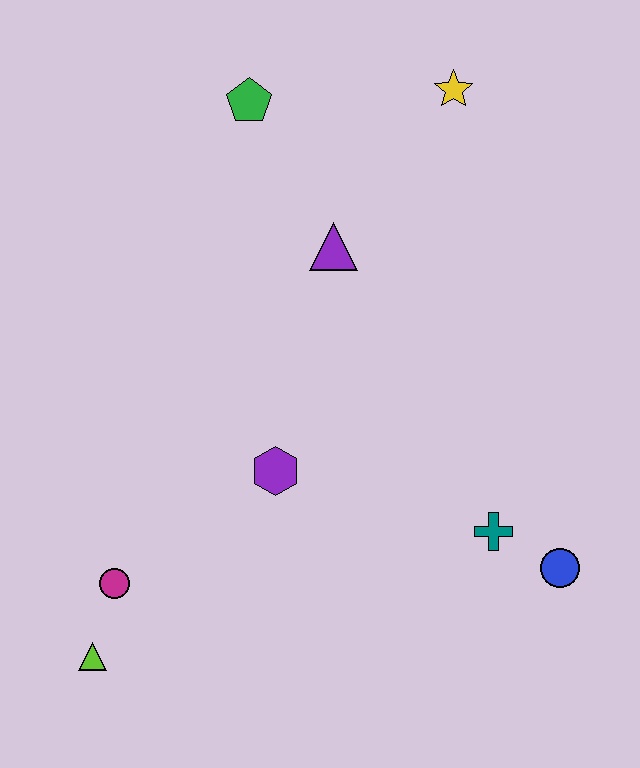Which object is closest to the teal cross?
The blue circle is closest to the teal cross.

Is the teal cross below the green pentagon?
Yes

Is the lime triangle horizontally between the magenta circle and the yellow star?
No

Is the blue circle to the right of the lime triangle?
Yes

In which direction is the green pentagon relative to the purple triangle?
The green pentagon is above the purple triangle.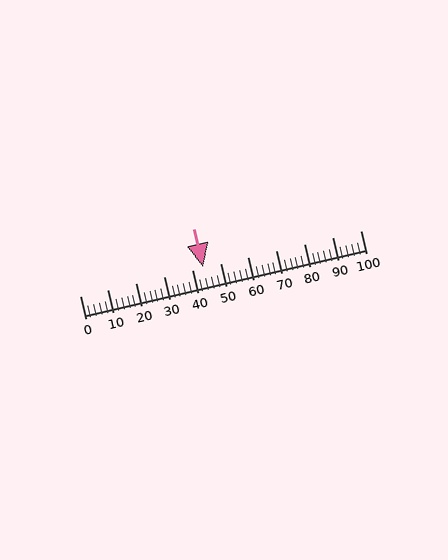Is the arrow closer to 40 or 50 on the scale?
The arrow is closer to 40.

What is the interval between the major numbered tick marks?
The major tick marks are spaced 10 units apart.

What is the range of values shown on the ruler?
The ruler shows values from 0 to 100.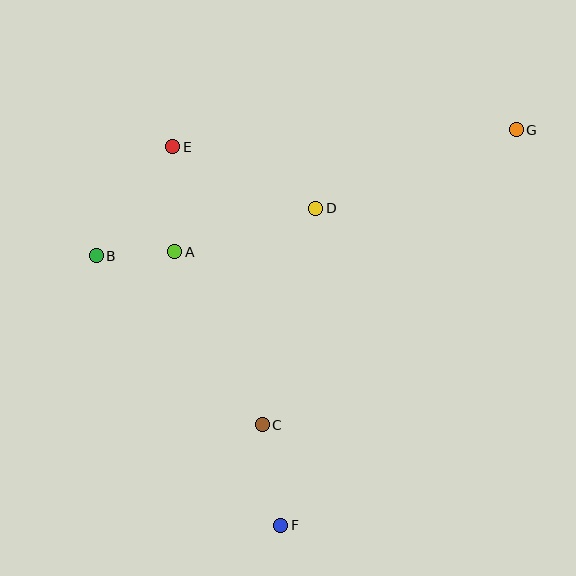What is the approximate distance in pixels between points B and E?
The distance between B and E is approximately 133 pixels.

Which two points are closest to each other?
Points A and B are closest to each other.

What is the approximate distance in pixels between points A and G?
The distance between A and G is approximately 363 pixels.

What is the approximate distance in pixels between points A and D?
The distance between A and D is approximately 148 pixels.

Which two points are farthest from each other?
Points F and G are farthest from each other.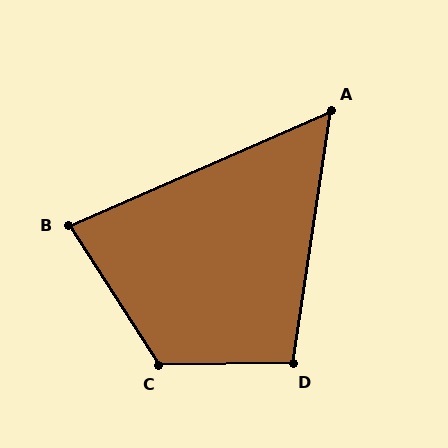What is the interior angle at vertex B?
Approximately 81 degrees (acute).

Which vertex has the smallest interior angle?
A, at approximately 58 degrees.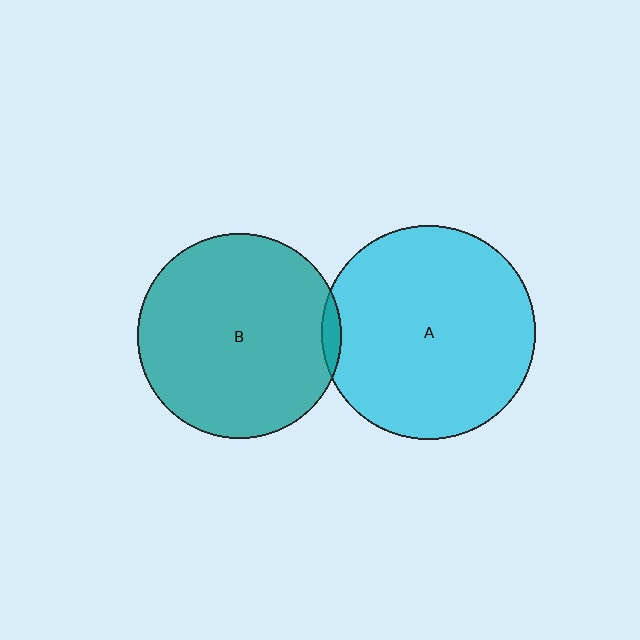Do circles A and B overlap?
Yes.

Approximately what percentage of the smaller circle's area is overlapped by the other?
Approximately 5%.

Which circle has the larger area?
Circle A (cyan).